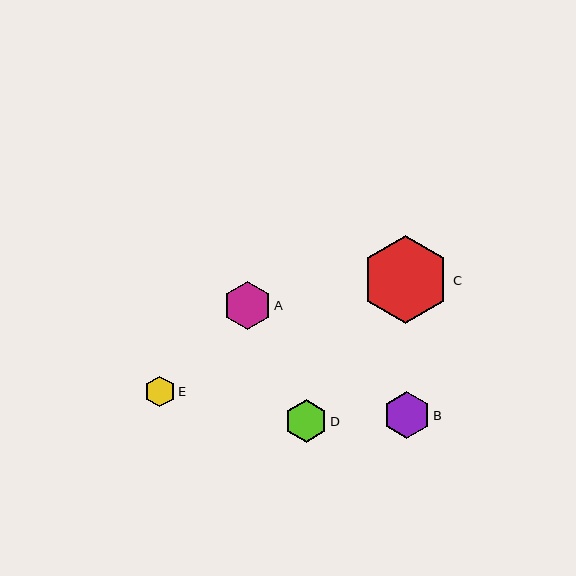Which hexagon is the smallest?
Hexagon E is the smallest with a size of approximately 31 pixels.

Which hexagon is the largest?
Hexagon C is the largest with a size of approximately 88 pixels.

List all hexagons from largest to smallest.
From largest to smallest: C, A, B, D, E.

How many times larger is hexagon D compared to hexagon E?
Hexagon D is approximately 1.4 times the size of hexagon E.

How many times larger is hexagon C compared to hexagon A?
Hexagon C is approximately 1.8 times the size of hexagon A.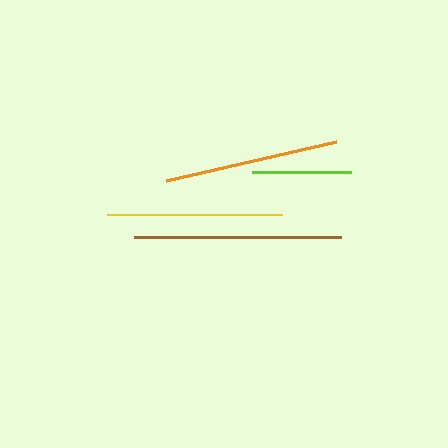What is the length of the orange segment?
The orange segment is approximately 174 pixels long.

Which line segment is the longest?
The brown line is the longest at approximately 207 pixels.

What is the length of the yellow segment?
The yellow segment is approximately 175 pixels long.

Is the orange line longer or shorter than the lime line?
The orange line is longer than the lime line.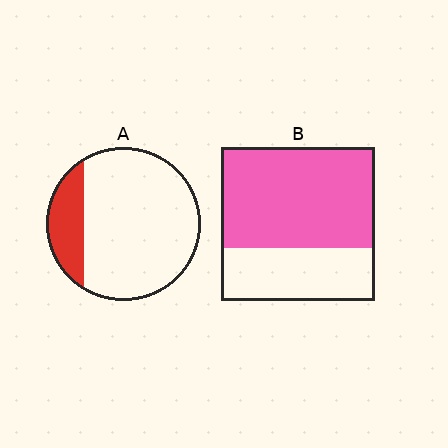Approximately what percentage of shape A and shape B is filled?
A is approximately 20% and B is approximately 65%.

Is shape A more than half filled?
No.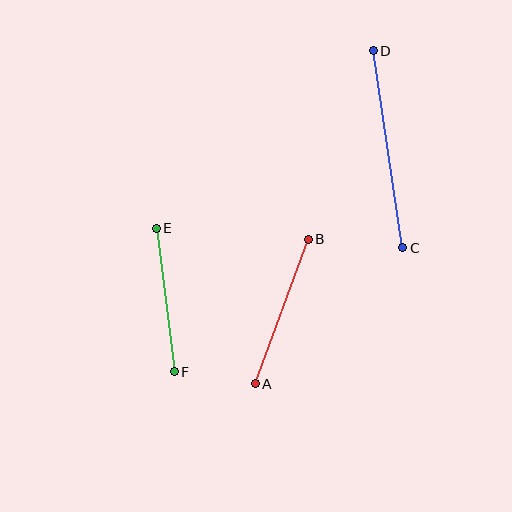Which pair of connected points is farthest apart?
Points C and D are farthest apart.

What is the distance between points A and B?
The distance is approximately 154 pixels.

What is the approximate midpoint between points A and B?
The midpoint is at approximately (282, 311) pixels.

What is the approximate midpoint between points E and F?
The midpoint is at approximately (165, 300) pixels.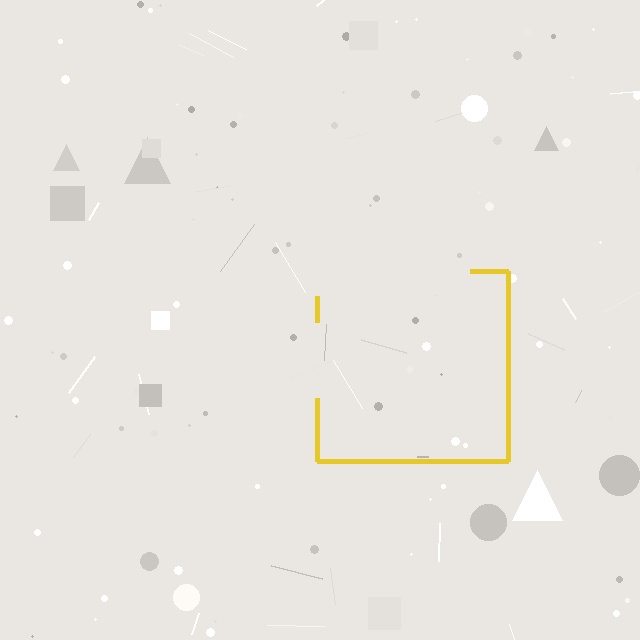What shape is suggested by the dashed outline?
The dashed outline suggests a square.